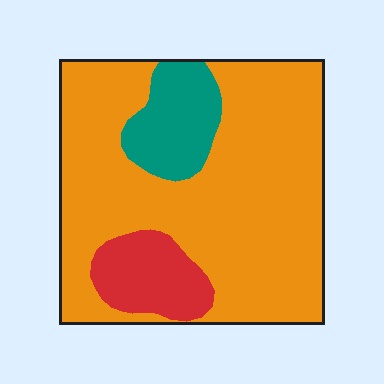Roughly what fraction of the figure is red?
Red takes up less than a sixth of the figure.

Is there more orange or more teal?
Orange.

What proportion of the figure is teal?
Teal covers 13% of the figure.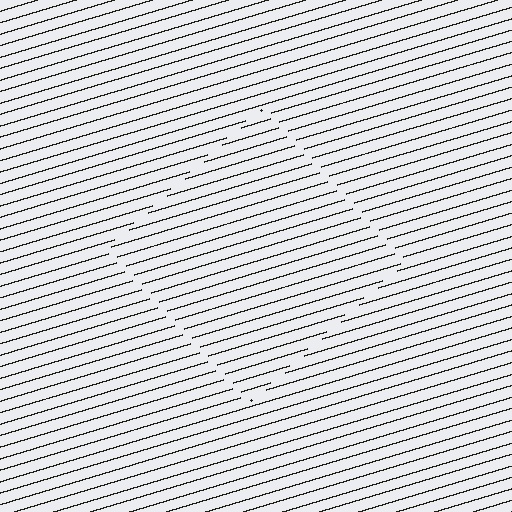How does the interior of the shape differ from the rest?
The interior of the shape contains the same grating, shifted by half a period — the contour is defined by the phase discontinuity where line-ends from the inner and outer gratings abut.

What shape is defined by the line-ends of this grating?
An illusory square. The interior of the shape contains the same grating, shifted by half a period — the contour is defined by the phase discontinuity where line-ends from the inner and outer gratings abut.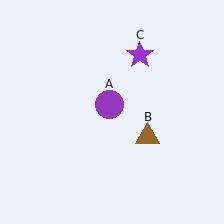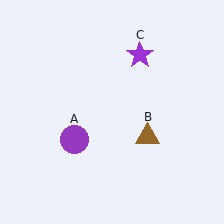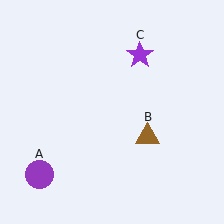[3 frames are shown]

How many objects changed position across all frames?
1 object changed position: purple circle (object A).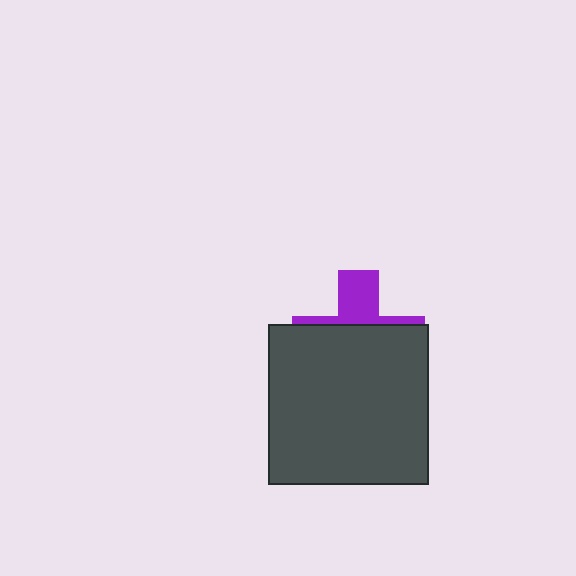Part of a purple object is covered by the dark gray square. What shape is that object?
It is a cross.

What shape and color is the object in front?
The object in front is a dark gray square.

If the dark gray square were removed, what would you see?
You would see the complete purple cross.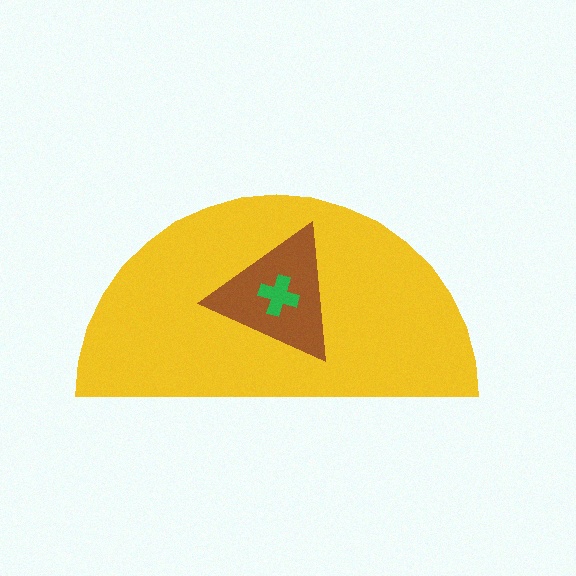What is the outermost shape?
The yellow semicircle.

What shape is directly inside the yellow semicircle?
The brown triangle.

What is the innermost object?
The green cross.